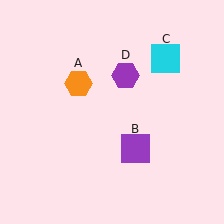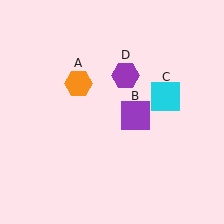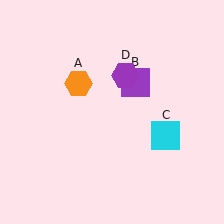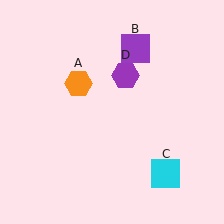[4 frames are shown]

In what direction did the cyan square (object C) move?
The cyan square (object C) moved down.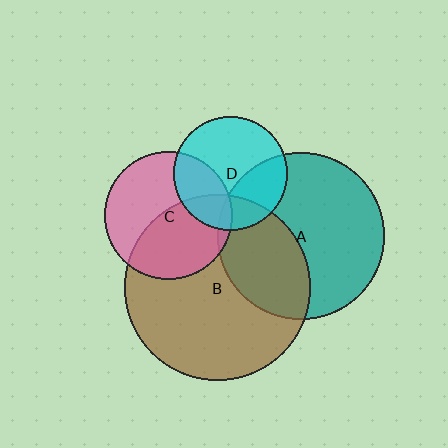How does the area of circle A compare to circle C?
Approximately 1.7 times.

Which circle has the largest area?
Circle B (brown).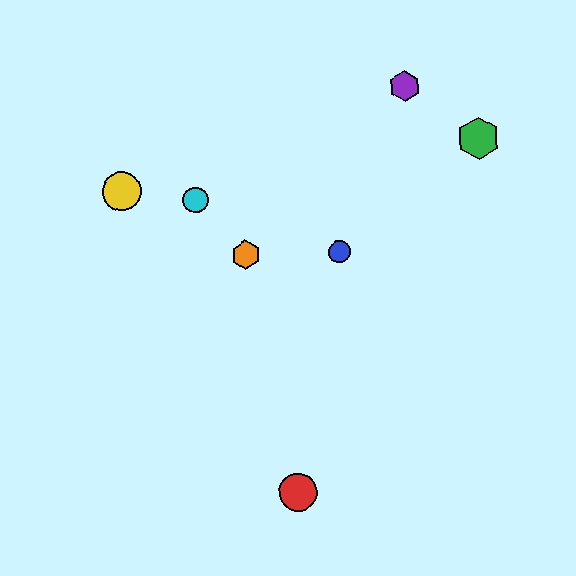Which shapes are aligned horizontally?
The blue circle, the orange hexagon are aligned horizontally.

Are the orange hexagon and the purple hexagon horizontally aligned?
No, the orange hexagon is at y≈255 and the purple hexagon is at y≈86.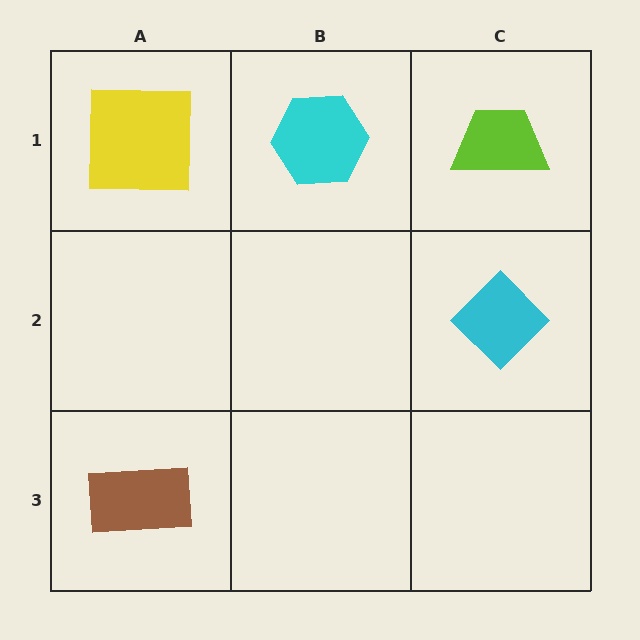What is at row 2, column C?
A cyan diamond.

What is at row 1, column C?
A lime trapezoid.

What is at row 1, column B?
A cyan hexagon.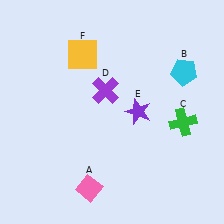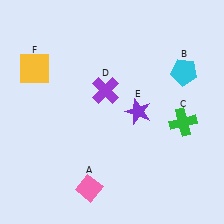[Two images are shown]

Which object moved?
The yellow square (F) moved left.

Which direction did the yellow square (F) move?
The yellow square (F) moved left.